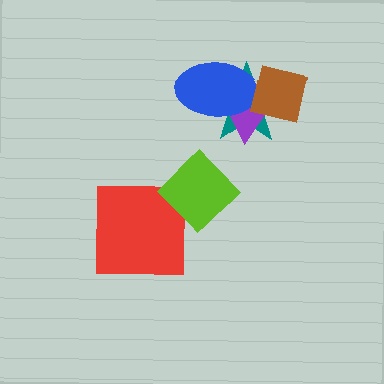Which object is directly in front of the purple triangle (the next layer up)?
The blue ellipse is directly in front of the purple triangle.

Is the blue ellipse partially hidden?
Yes, it is partially covered by another shape.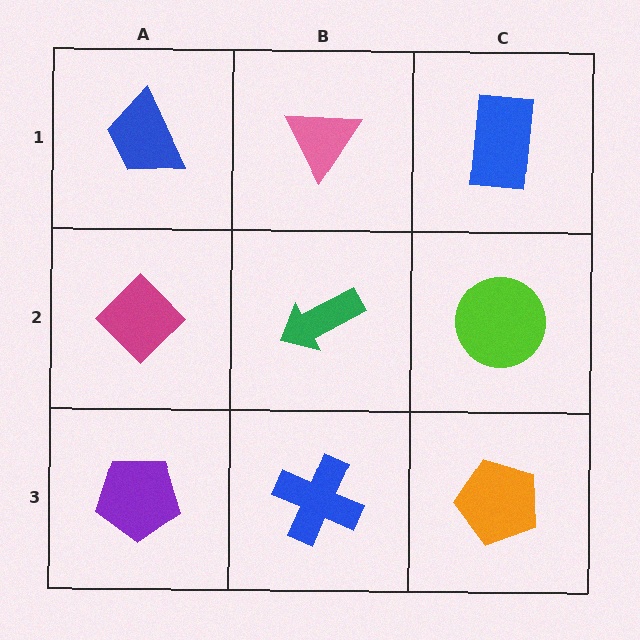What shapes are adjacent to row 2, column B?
A pink triangle (row 1, column B), a blue cross (row 3, column B), a magenta diamond (row 2, column A), a lime circle (row 2, column C).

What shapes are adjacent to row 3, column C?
A lime circle (row 2, column C), a blue cross (row 3, column B).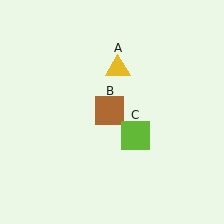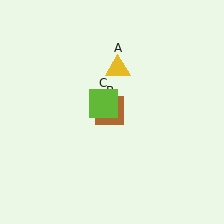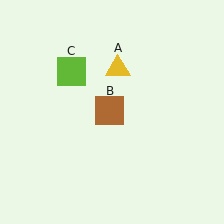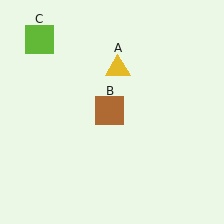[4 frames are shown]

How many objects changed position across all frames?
1 object changed position: lime square (object C).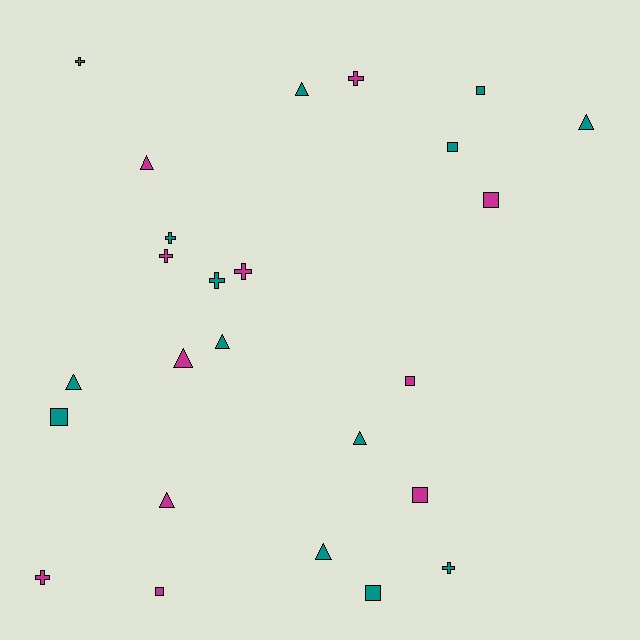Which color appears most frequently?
Teal, with 14 objects.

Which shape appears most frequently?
Triangle, with 9 objects.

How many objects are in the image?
There are 25 objects.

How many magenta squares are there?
There are 4 magenta squares.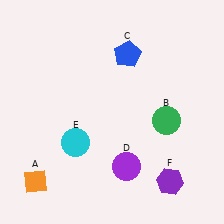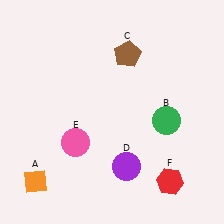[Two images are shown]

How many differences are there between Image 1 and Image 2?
There are 3 differences between the two images.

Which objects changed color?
C changed from blue to brown. E changed from cyan to pink. F changed from purple to red.